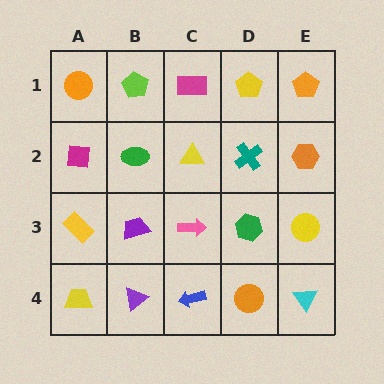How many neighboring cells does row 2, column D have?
4.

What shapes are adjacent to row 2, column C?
A magenta rectangle (row 1, column C), a pink arrow (row 3, column C), a green ellipse (row 2, column B), a teal cross (row 2, column D).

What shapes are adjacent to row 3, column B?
A green ellipse (row 2, column B), a purple triangle (row 4, column B), a yellow rectangle (row 3, column A), a pink arrow (row 3, column C).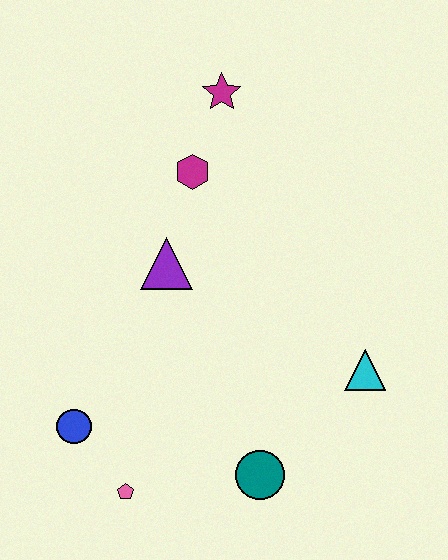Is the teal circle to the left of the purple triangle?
No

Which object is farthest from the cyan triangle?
The magenta star is farthest from the cyan triangle.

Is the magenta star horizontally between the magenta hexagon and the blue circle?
No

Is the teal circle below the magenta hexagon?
Yes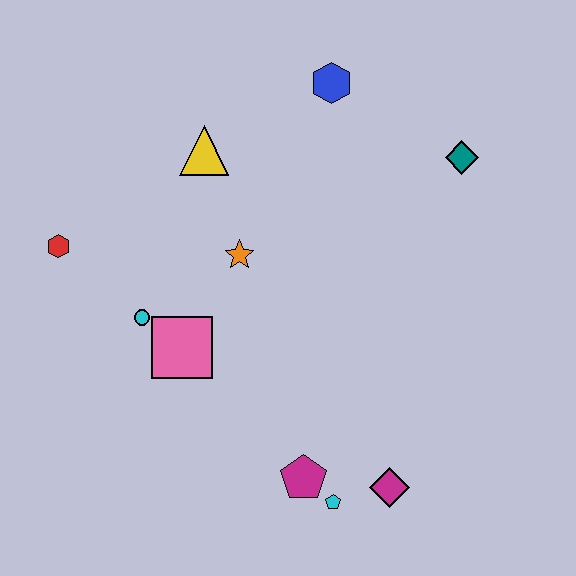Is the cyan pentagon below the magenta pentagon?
Yes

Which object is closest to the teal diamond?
The blue hexagon is closest to the teal diamond.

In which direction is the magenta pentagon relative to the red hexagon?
The magenta pentagon is to the right of the red hexagon.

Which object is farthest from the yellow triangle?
The magenta diamond is farthest from the yellow triangle.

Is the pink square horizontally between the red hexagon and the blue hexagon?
Yes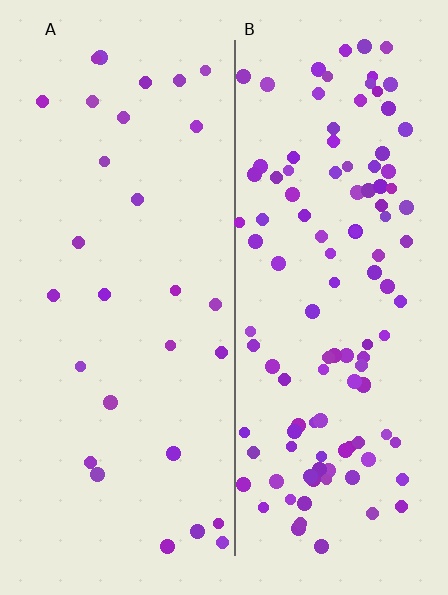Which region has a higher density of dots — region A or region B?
B (the right).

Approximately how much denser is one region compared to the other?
Approximately 4.0× — region B over region A.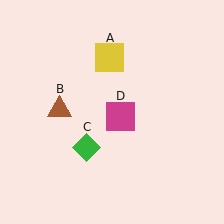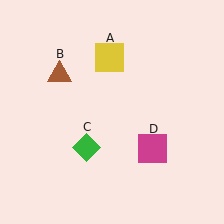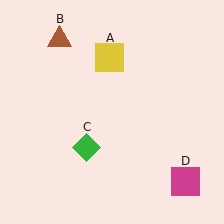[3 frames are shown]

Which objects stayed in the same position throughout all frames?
Yellow square (object A) and green diamond (object C) remained stationary.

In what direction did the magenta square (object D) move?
The magenta square (object D) moved down and to the right.